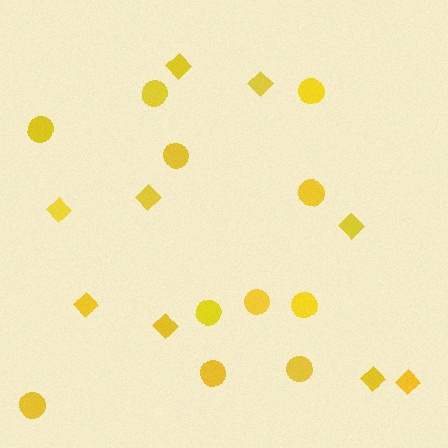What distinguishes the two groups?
There are 2 groups: one group of circles (11) and one group of diamonds (9).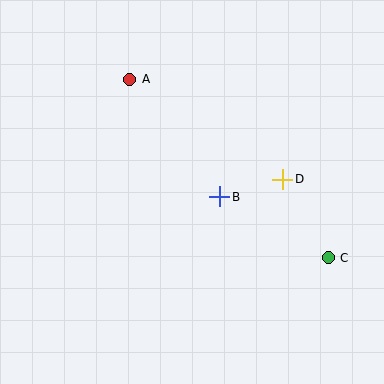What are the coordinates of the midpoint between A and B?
The midpoint between A and B is at (175, 138).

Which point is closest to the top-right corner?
Point D is closest to the top-right corner.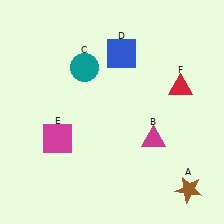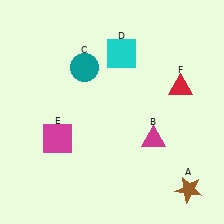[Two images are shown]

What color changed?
The square (D) changed from blue in Image 1 to cyan in Image 2.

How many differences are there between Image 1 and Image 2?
There is 1 difference between the two images.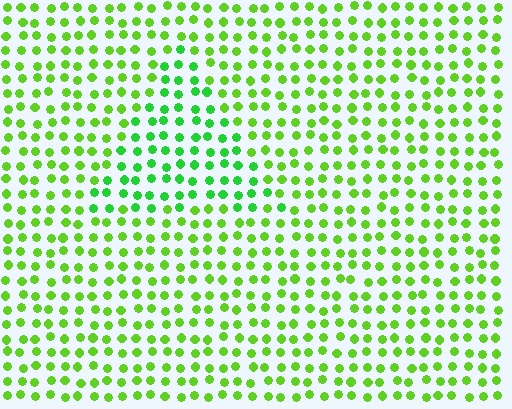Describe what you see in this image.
The image is filled with small lime elements in a uniform arrangement. A triangle-shaped region is visible where the elements are tinted to a slightly different hue, forming a subtle color boundary.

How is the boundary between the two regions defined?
The boundary is defined purely by a slight shift in hue (about 27 degrees). Spacing, size, and orientation are identical on both sides.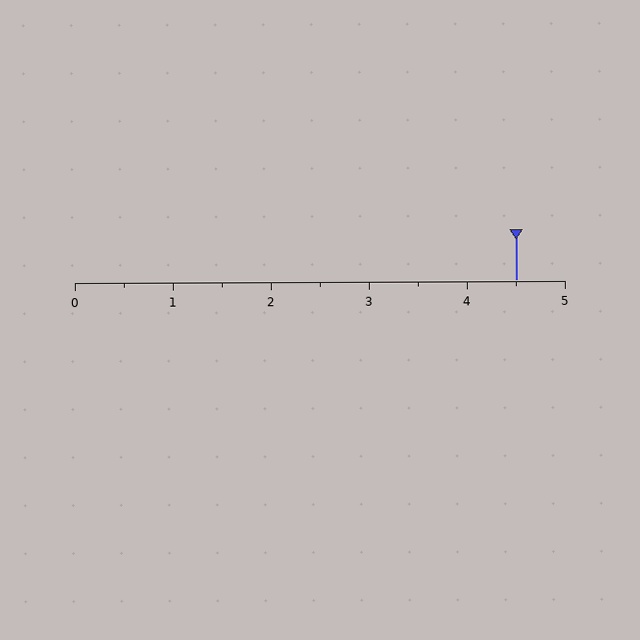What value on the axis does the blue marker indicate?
The marker indicates approximately 4.5.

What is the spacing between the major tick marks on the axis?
The major ticks are spaced 1 apart.